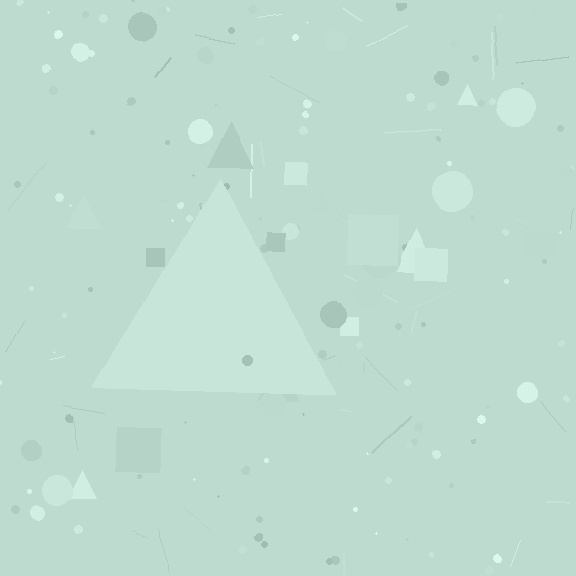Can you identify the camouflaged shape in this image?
The camouflaged shape is a triangle.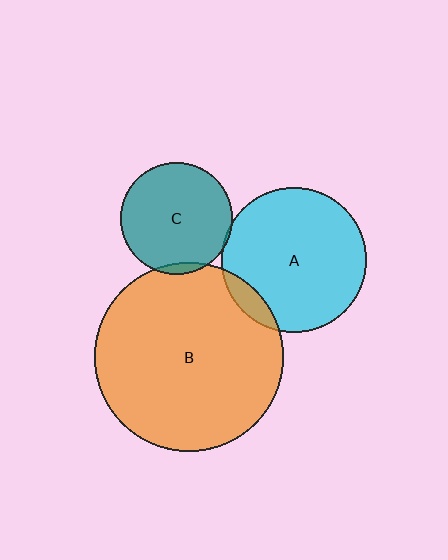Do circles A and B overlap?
Yes.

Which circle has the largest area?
Circle B (orange).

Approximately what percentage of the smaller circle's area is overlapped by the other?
Approximately 10%.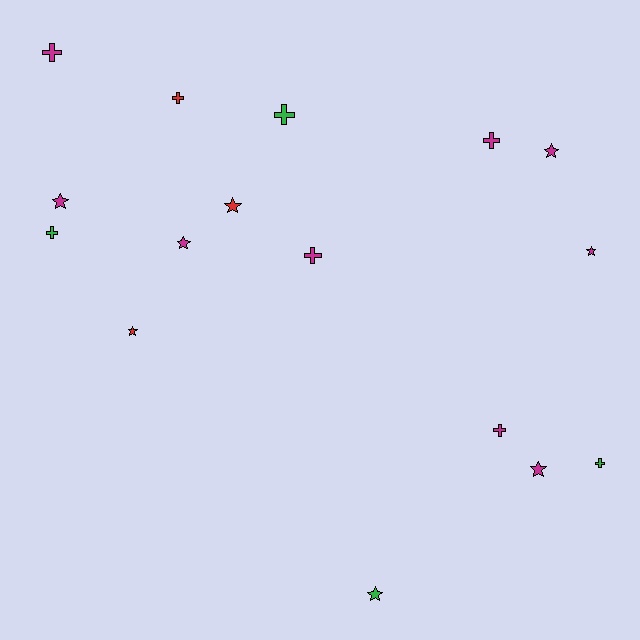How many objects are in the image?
There are 16 objects.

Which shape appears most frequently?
Cross, with 8 objects.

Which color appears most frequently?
Magenta, with 9 objects.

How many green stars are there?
There is 1 green star.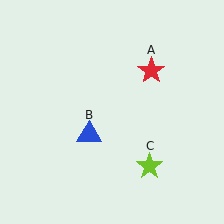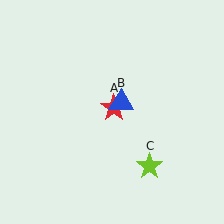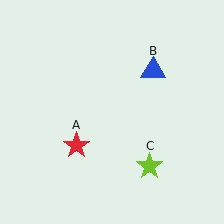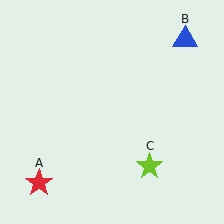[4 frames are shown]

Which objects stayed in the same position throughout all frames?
Lime star (object C) remained stationary.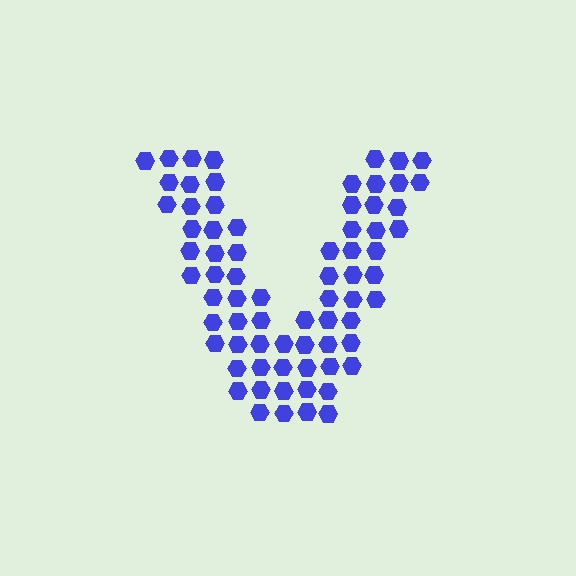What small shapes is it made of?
It is made of small hexagons.